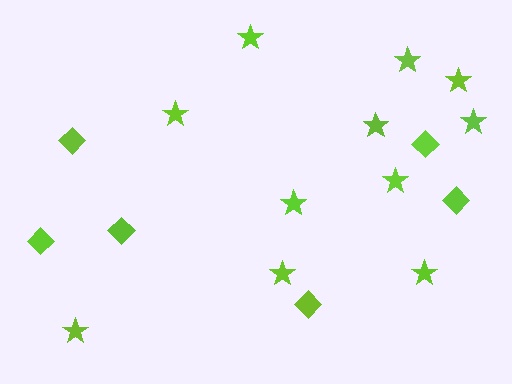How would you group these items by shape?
There are 2 groups: one group of diamonds (6) and one group of stars (11).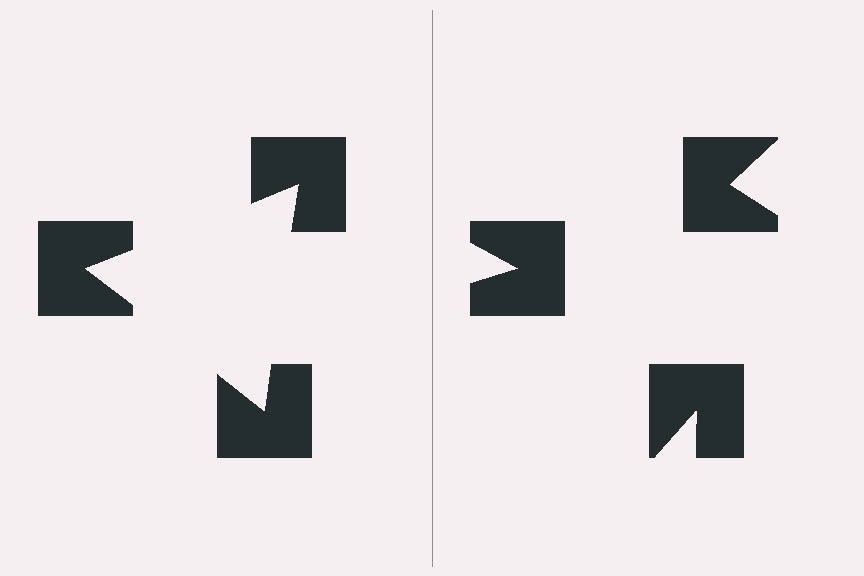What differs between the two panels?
The notched squares are positioned identically on both sides; only the wedge orientations differ. On the left they align to a triangle; on the right they are misaligned.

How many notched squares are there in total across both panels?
6 — 3 on each side.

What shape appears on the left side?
An illusory triangle.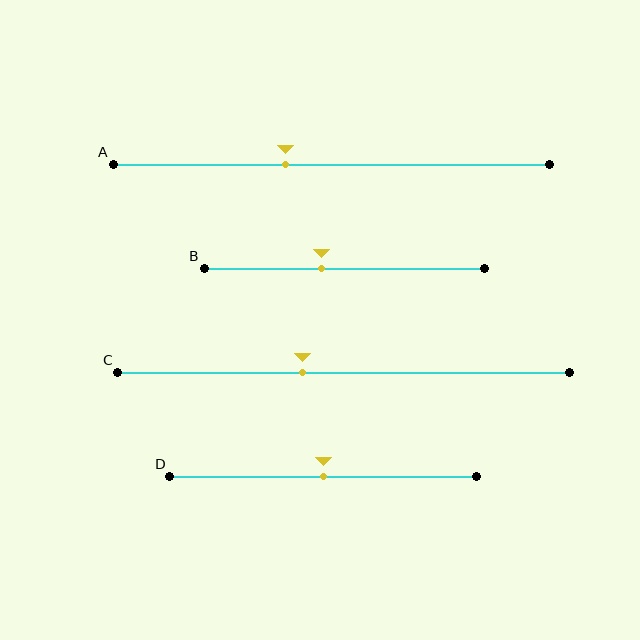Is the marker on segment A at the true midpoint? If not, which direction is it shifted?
No, the marker on segment A is shifted to the left by about 11% of the segment length.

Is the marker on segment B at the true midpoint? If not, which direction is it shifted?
No, the marker on segment B is shifted to the left by about 8% of the segment length.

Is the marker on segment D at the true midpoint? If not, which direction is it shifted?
Yes, the marker on segment D is at the true midpoint.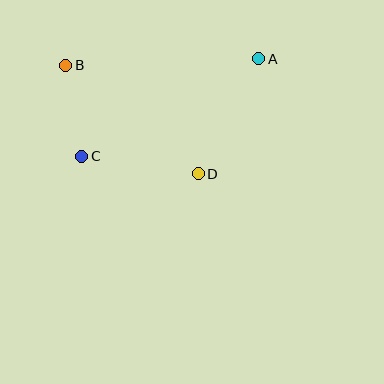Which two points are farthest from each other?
Points A and C are farthest from each other.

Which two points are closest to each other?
Points B and C are closest to each other.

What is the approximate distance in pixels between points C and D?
The distance between C and D is approximately 118 pixels.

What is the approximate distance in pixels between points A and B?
The distance between A and B is approximately 193 pixels.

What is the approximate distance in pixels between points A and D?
The distance between A and D is approximately 130 pixels.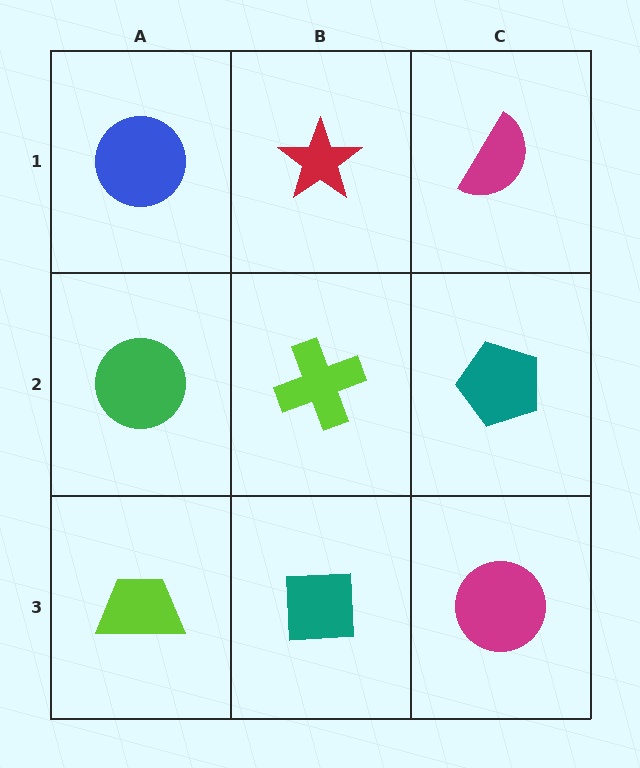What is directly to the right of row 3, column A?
A teal square.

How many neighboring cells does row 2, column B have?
4.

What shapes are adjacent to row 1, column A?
A green circle (row 2, column A), a red star (row 1, column B).